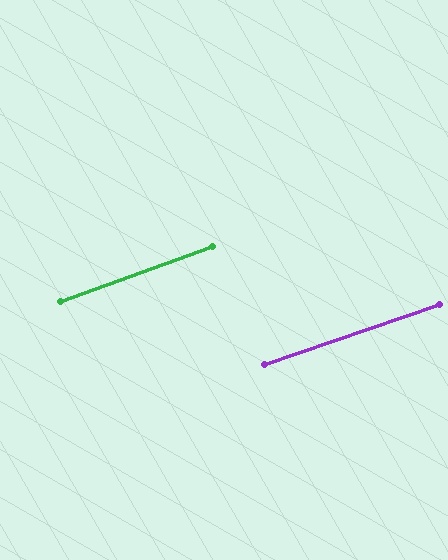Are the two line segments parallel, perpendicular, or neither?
Parallel — their directions differ by only 1.2°.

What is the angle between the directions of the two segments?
Approximately 1 degree.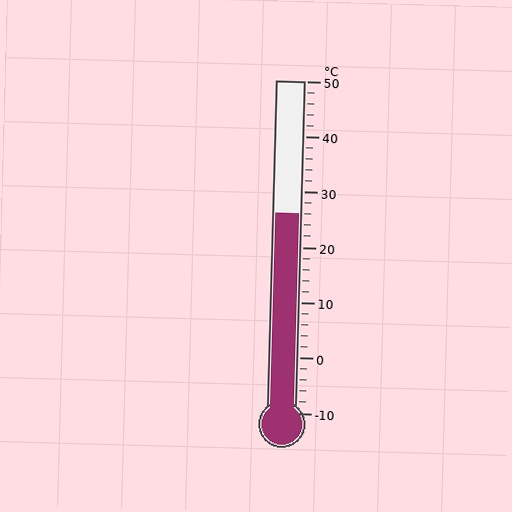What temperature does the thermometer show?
The thermometer shows approximately 26°C.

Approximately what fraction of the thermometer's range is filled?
The thermometer is filled to approximately 60% of its range.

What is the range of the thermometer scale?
The thermometer scale ranges from -10°C to 50°C.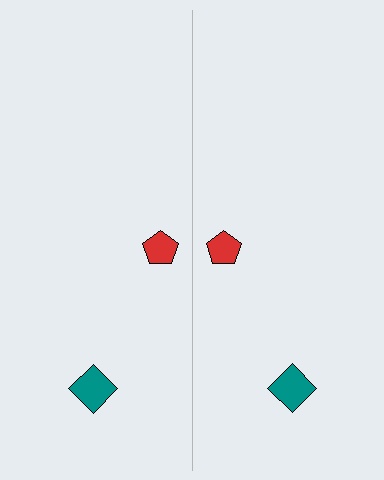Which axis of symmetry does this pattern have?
The pattern has a vertical axis of symmetry running through the center of the image.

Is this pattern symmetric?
Yes, this pattern has bilateral (reflection) symmetry.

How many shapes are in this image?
There are 4 shapes in this image.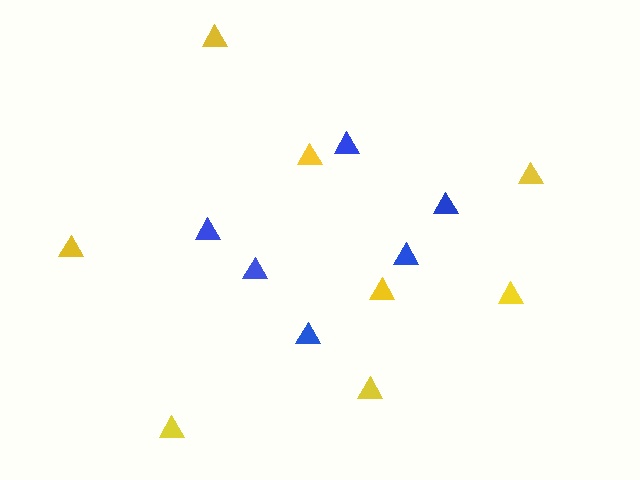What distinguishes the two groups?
There are 2 groups: one group of yellow triangles (8) and one group of blue triangles (6).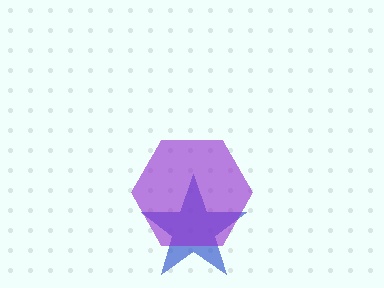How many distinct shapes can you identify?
There are 2 distinct shapes: a blue star, a purple hexagon.